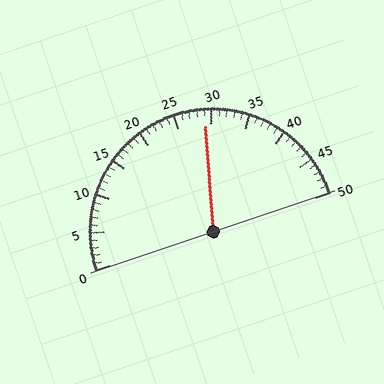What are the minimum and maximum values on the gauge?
The gauge ranges from 0 to 50.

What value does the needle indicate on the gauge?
The needle indicates approximately 29.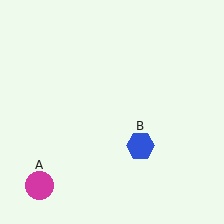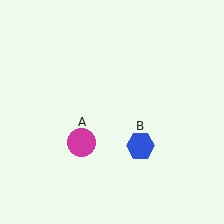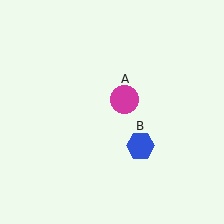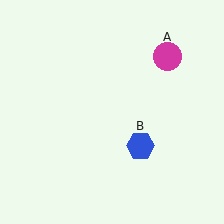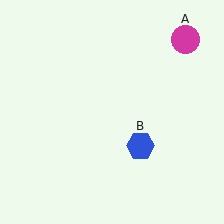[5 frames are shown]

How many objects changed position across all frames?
1 object changed position: magenta circle (object A).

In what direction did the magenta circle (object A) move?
The magenta circle (object A) moved up and to the right.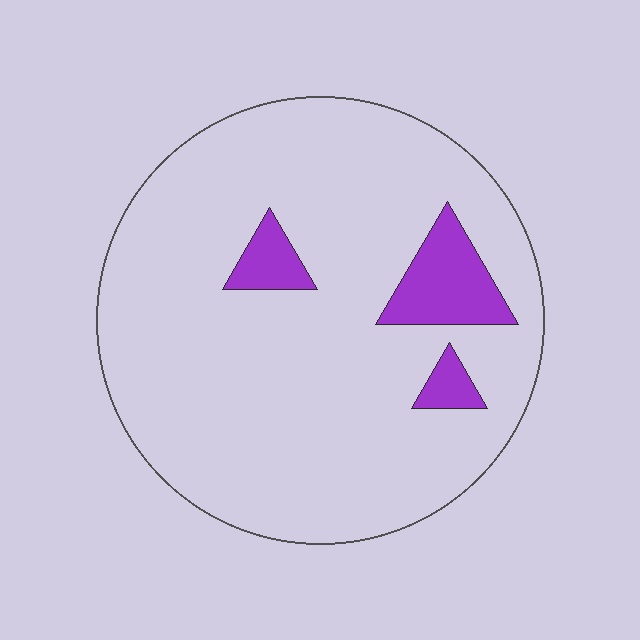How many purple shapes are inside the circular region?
3.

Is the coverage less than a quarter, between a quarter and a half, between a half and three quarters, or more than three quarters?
Less than a quarter.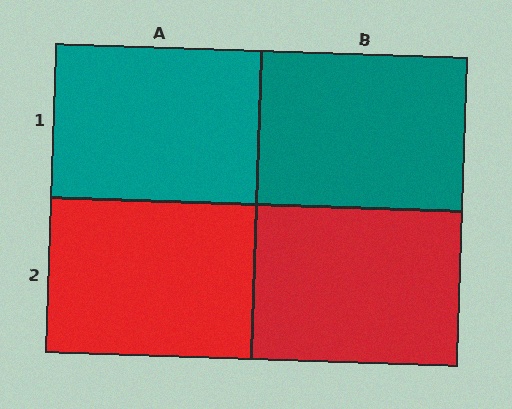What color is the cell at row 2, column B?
Red.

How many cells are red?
2 cells are red.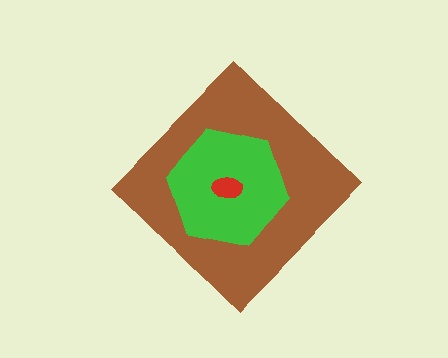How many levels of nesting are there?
3.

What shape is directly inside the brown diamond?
The green hexagon.